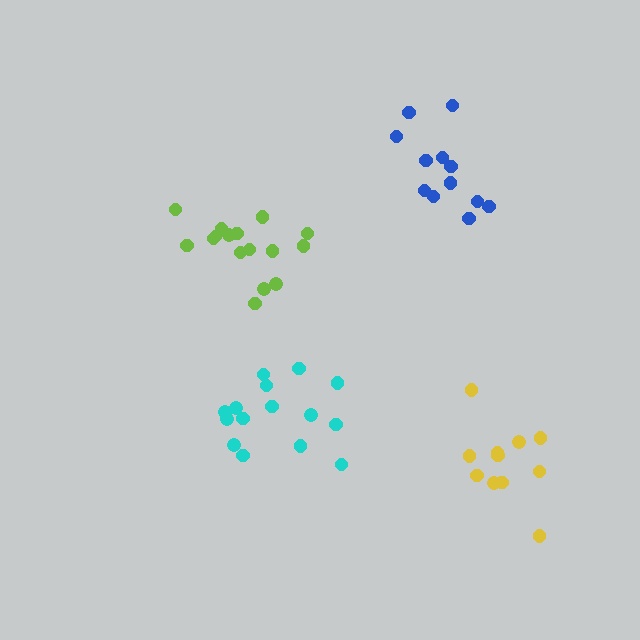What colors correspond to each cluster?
The clusters are colored: cyan, lime, yellow, blue.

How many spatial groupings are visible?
There are 4 spatial groupings.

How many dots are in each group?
Group 1: 15 dots, Group 2: 16 dots, Group 3: 11 dots, Group 4: 12 dots (54 total).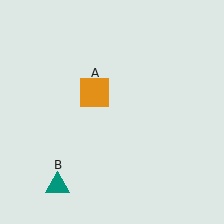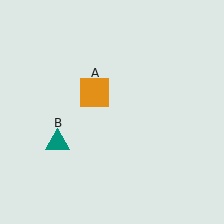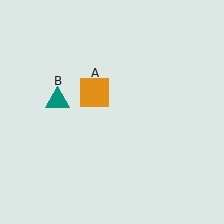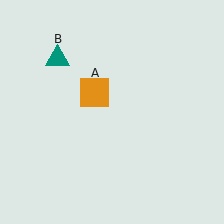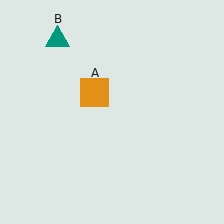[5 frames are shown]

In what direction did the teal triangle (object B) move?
The teal triangle (object B) moved up.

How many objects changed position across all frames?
1 object changed position: teal triangle (object B).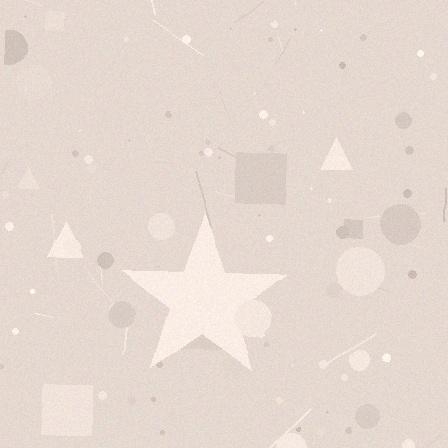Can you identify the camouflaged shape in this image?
The camouflaged shape is a star.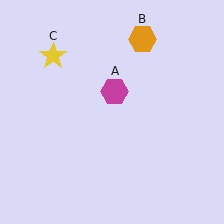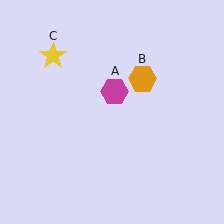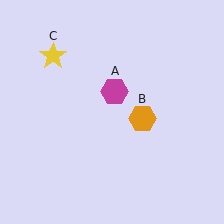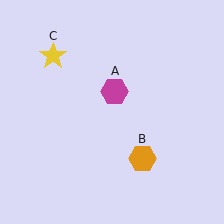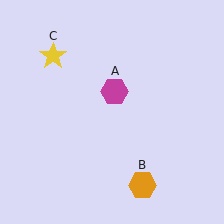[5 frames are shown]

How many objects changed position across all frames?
1 object changed position: orange hexagon (object B).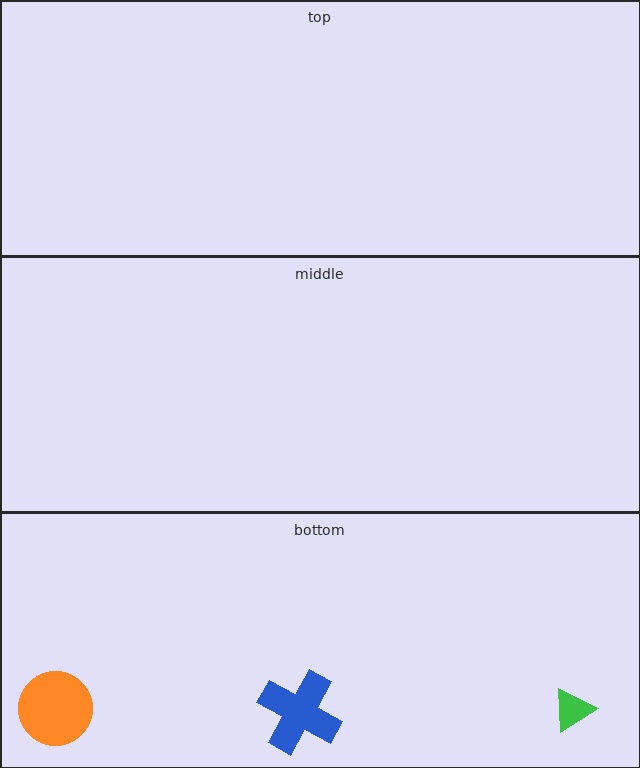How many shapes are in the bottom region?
3.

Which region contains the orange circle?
The bottom region.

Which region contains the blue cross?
The bottom region.